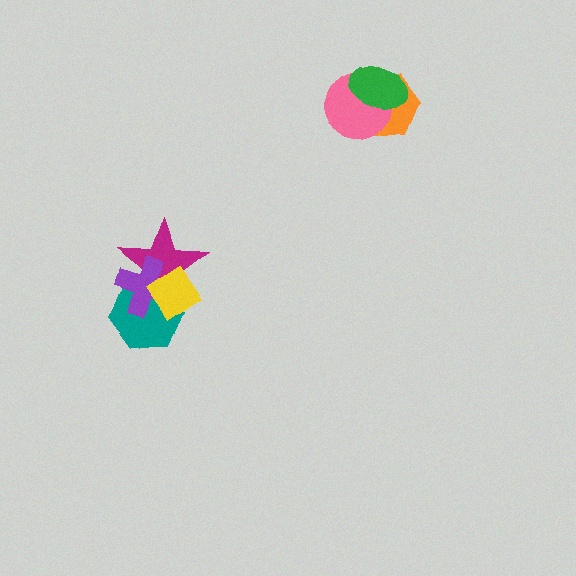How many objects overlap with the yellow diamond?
3 objects overlap with the yellow diamond.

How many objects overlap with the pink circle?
2 objects overlap with the pink circle.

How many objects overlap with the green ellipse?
2 objects overlap with the green ellipse.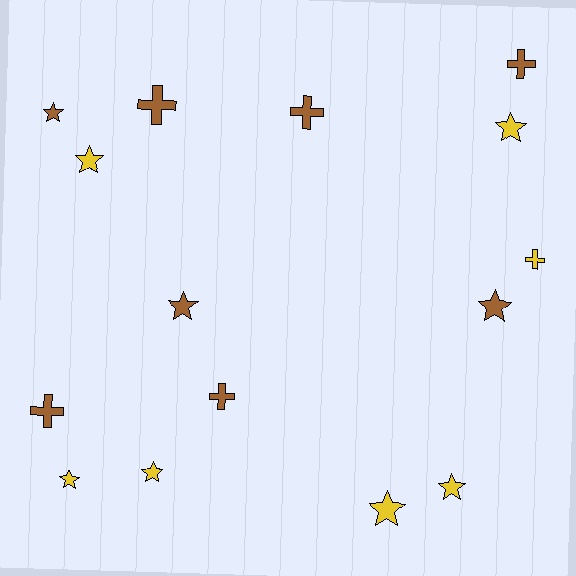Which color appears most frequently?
Brown, with 8 objects.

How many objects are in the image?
There are 15 objects.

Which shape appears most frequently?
Star, with 9 objects.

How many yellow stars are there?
There are 6 yellow stars.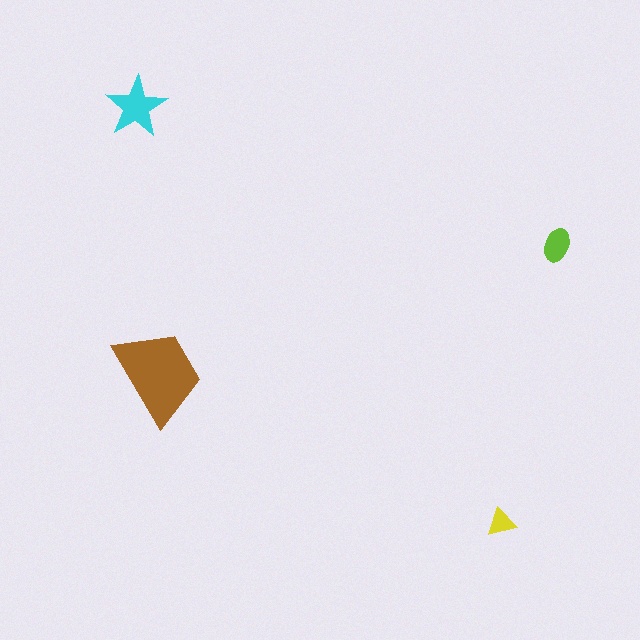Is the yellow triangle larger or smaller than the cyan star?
Smaller.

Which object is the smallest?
The yellow triangle.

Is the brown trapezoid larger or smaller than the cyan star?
Larger.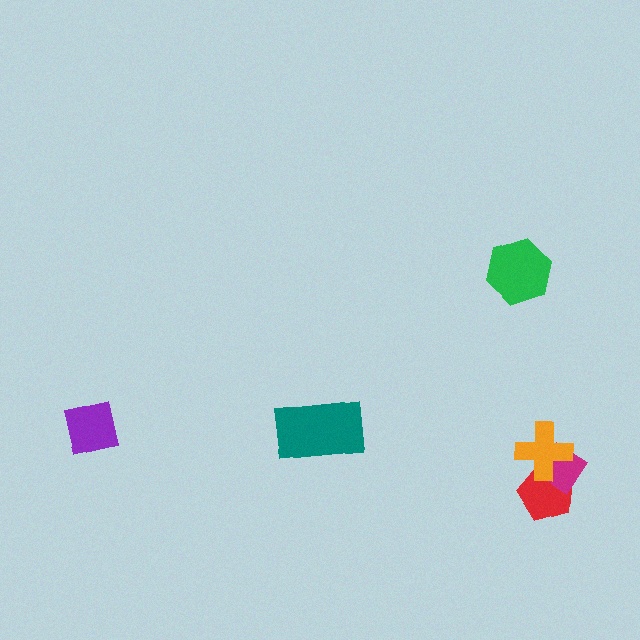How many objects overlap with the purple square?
0 objects overlap with the purple square.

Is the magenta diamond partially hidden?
Yes, it is partially covered by another shape.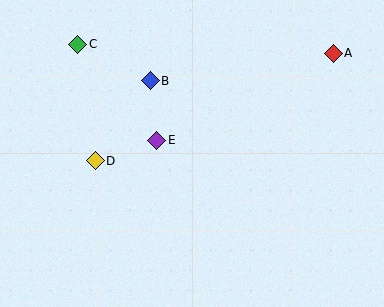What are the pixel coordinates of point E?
Point E is at (157, 140).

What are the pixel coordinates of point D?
Point D is at (95, 161).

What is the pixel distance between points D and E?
The distance between D and E is 65 pixels.